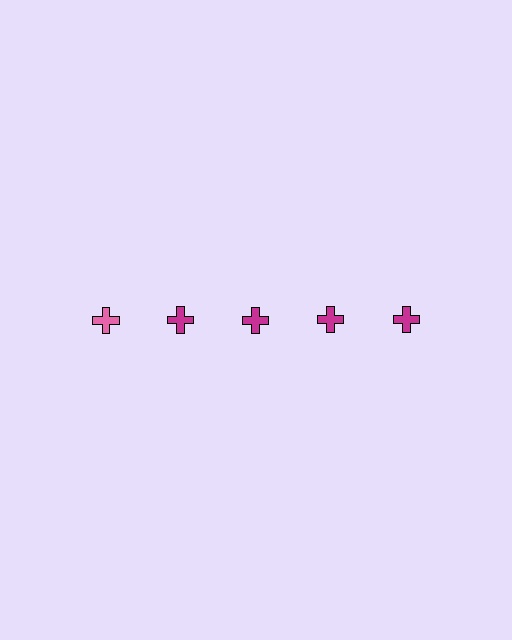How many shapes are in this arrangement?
There are 5 shapes arranged in a grid pattern.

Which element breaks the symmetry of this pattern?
The pink cross in the top row, leftmost column breaks the symmetry. All other shapes are magenta crosses.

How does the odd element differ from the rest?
It has a different color: pink instead of magenta.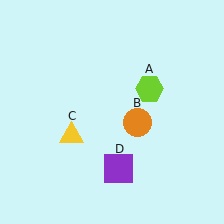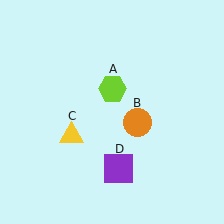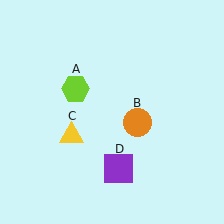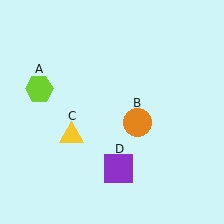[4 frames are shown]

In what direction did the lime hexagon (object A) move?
The lime hexagon (object A) moved left.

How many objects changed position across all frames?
1 object changed position: lime hexagon (object A).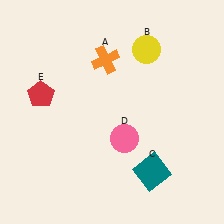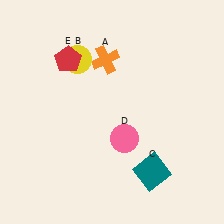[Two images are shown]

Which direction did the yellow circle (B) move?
The yellow circle (B) moved left.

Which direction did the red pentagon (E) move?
The red pentagon (E) moved up.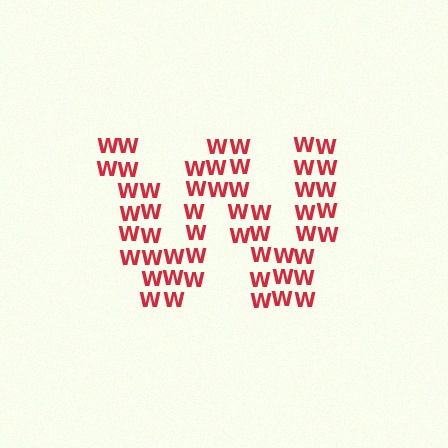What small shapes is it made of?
It is made of small letter W's.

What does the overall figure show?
The overall figure shows the letter W.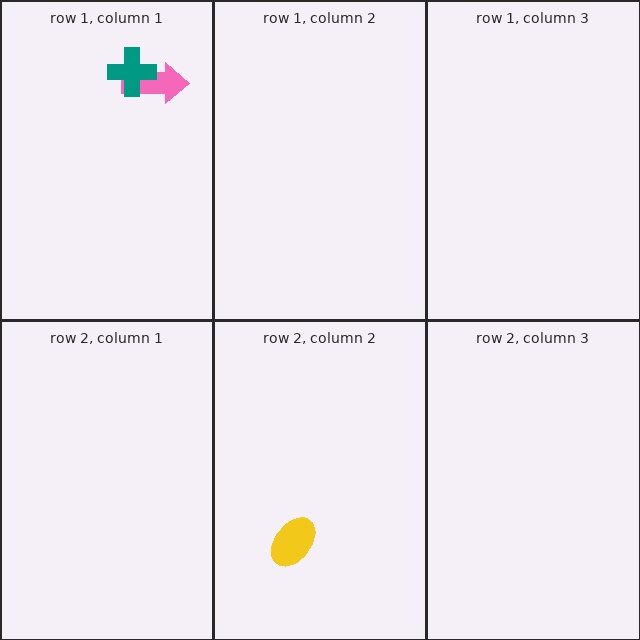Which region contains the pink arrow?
The row 1, column 1 region.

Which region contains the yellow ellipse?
The row 2, column 2 region.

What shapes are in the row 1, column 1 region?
The pink arrow, the teal cross.